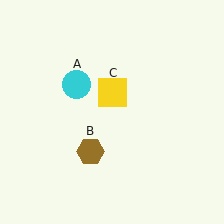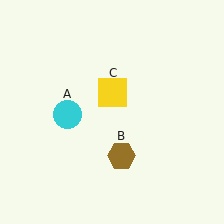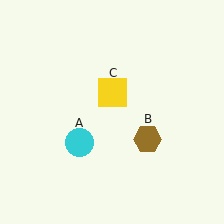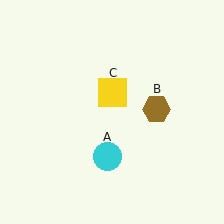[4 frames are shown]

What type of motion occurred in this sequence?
The cyan circle (object A), brown hexagon (object B) rotated counterclockwise around the center of the scene.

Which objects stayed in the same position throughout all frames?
Yellow square (object C) remained stationary.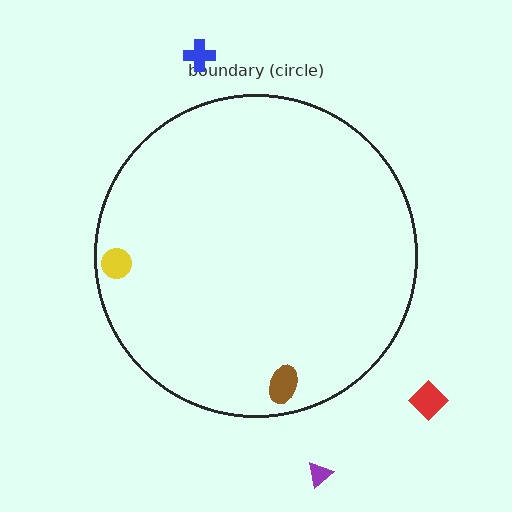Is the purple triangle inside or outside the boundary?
Outside.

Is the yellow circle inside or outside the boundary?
Inside.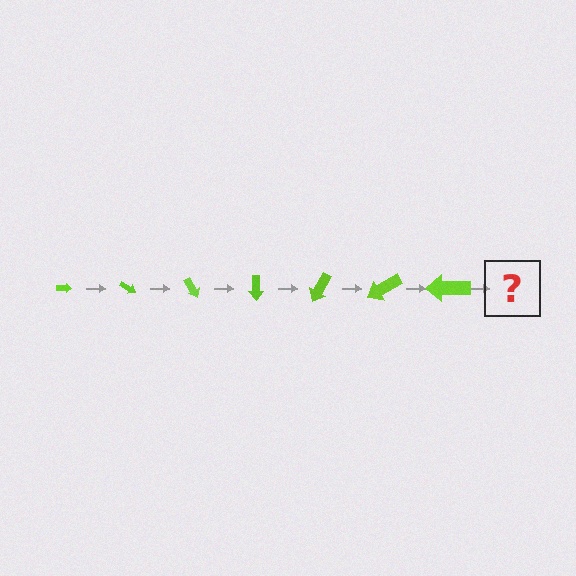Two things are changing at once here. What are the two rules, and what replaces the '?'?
The two rules are that the arrow grows larger each step and it rotates 30 degrees each step. The '?' should be an arrow, larger than the previous one and rotated 210 degrees from the start.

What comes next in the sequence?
The next element should be an arrow, larger than the previous one and rotated 210 degrees from the start.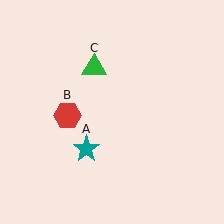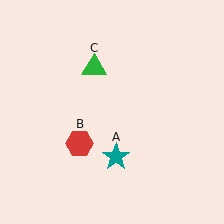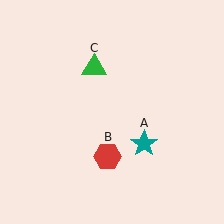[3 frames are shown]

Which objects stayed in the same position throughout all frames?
Green triangle (object C) remained stationary.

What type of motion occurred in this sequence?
The teal star (object A), red hexagon (object B) rotated counterclockwise around the center of the scene.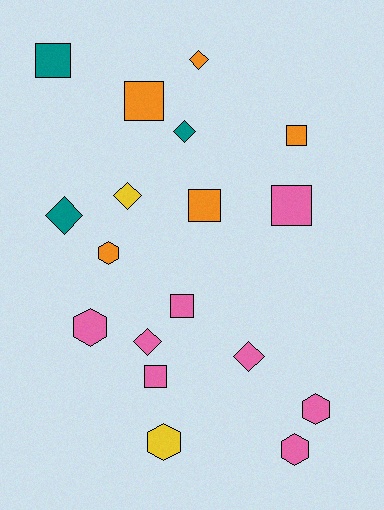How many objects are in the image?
There are 18 objects.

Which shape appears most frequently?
Square, with 7 objects.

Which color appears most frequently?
Pink, with 8 objects.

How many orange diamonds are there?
There is 1 orange diamond.